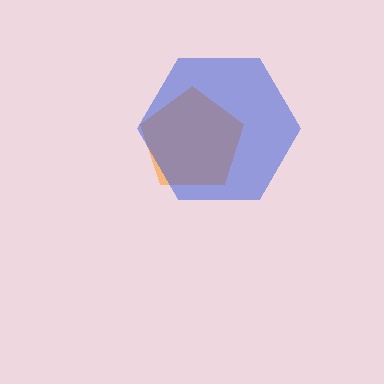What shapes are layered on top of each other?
The layered shapes are: an orange pentagon, a blue hexagon.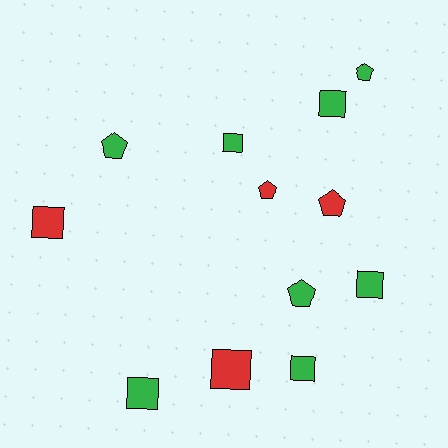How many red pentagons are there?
There are 2 red pentagons.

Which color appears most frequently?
Green, with 8 objects.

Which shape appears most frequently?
Square, with 7 objects.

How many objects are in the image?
There are 12 objects.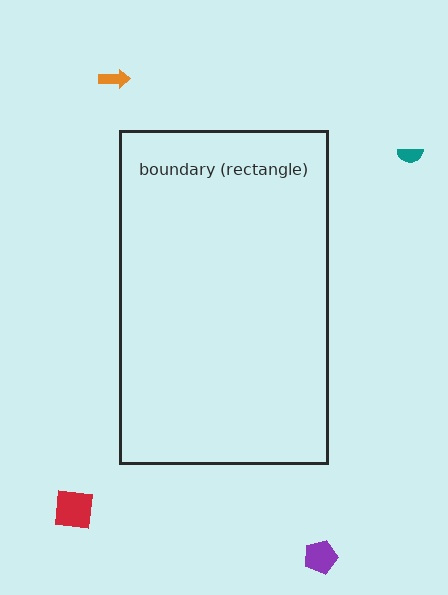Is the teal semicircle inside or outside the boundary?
Outside.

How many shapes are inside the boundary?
0 inside, 4 outside.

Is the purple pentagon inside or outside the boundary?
Outside.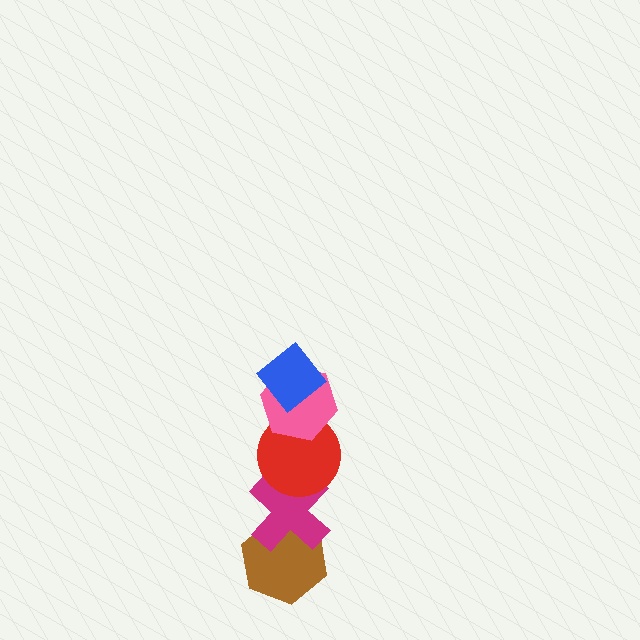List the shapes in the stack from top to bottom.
From top to bottom: the blue diamond, the pink hexagon, the red circle, the magenta cross, the brown hexagon.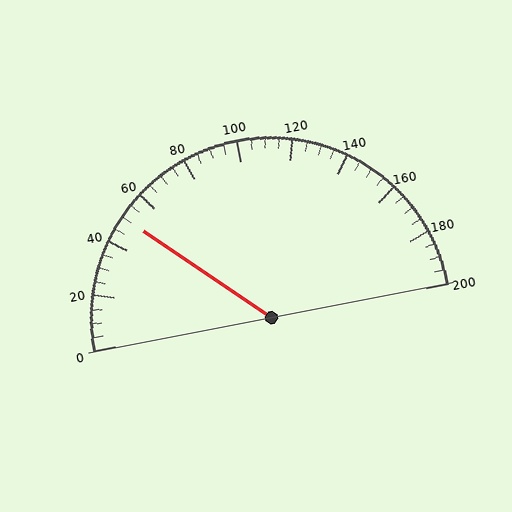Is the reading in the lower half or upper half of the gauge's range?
The reading is in the lower half of the range (0 to 200).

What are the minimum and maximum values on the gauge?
The gauge ranges from 0 to 200.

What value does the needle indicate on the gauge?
The needle indicates approximately 50.